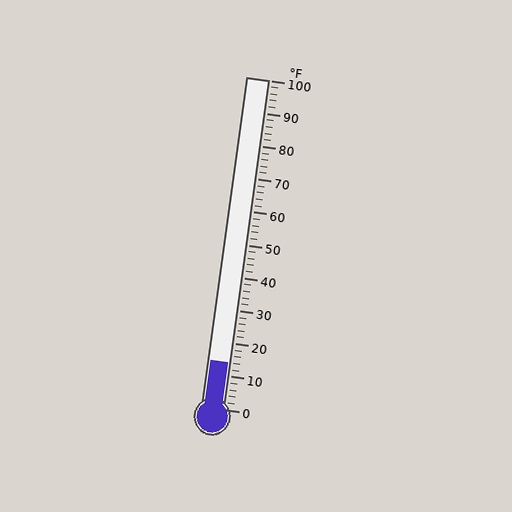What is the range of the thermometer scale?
The thermometer scale ranges from 0°F to 100°F.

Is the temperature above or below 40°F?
The temperature is below 40°F.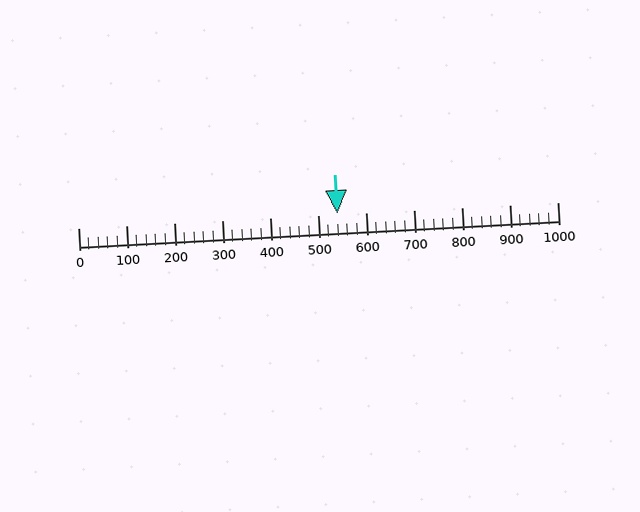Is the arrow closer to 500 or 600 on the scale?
The arrow is closer to 500.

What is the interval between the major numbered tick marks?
The major tick marks are spaced 100 units apart.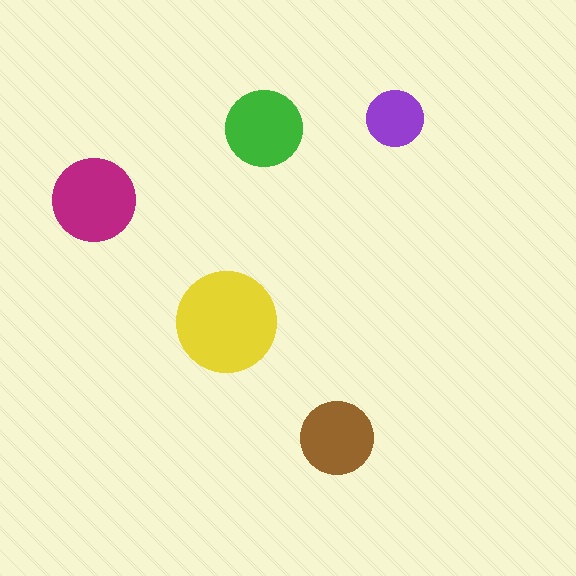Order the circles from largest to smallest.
the yellow one, the magenta one, the green one, the brown one, the purple one.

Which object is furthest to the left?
The magenta circle is leftmost.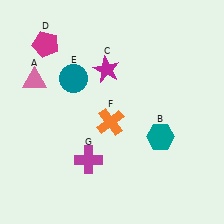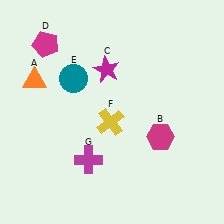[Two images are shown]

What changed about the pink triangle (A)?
In Image 1, A is pink. In Image 2, it changed to orange.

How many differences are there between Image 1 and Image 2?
There are 3 differences between the two images.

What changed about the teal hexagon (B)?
In Image 1, B is teal. In Image 2, it changed to magenta.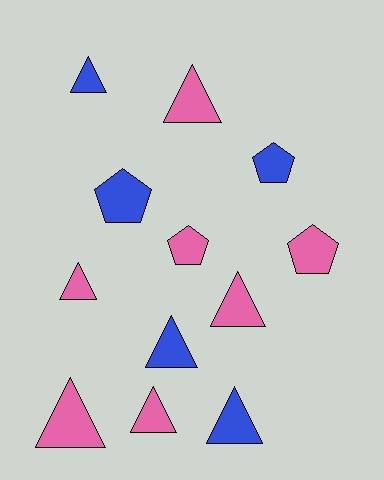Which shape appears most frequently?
Triangle, with 8 objects.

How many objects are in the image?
There are 12 objects.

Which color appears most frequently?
Pink, with 7 objects.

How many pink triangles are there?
There are 5 pink triangles.